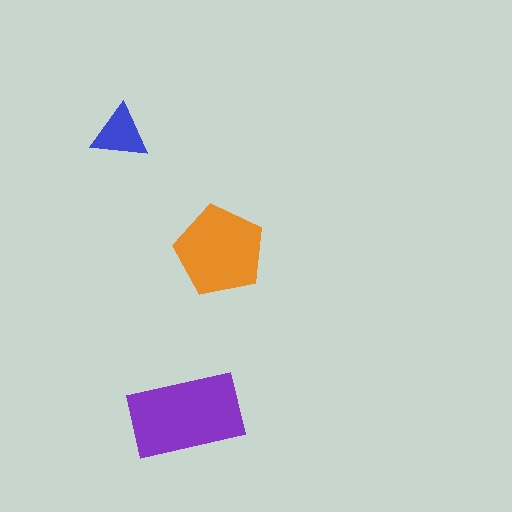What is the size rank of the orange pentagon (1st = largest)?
2nd.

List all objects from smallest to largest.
The blue triangle, the orange pentagon, the purple rectangle.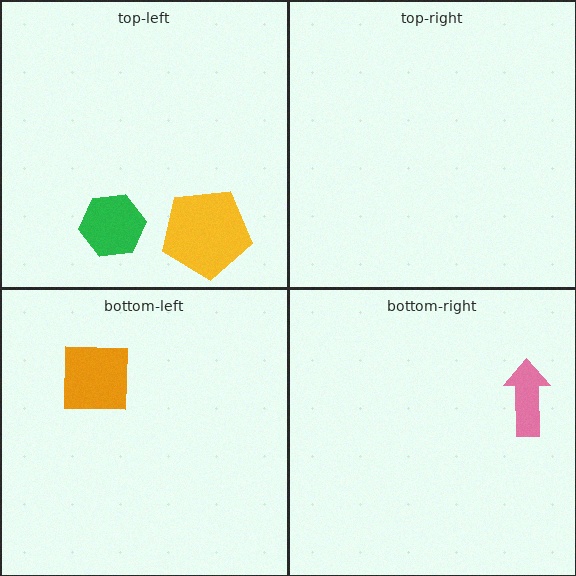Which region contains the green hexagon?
The top-left region.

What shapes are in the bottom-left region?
The orange square.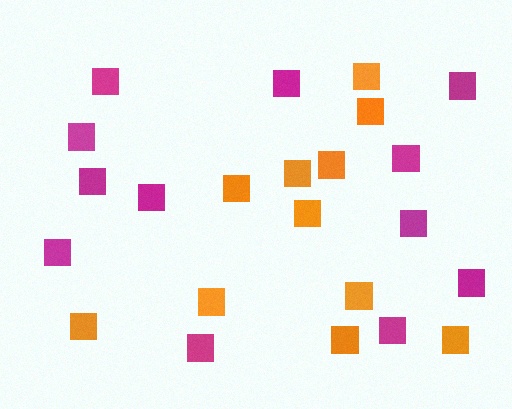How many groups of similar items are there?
There are 2 groups: one group of orange squares (11) and one group of magenta squares (12).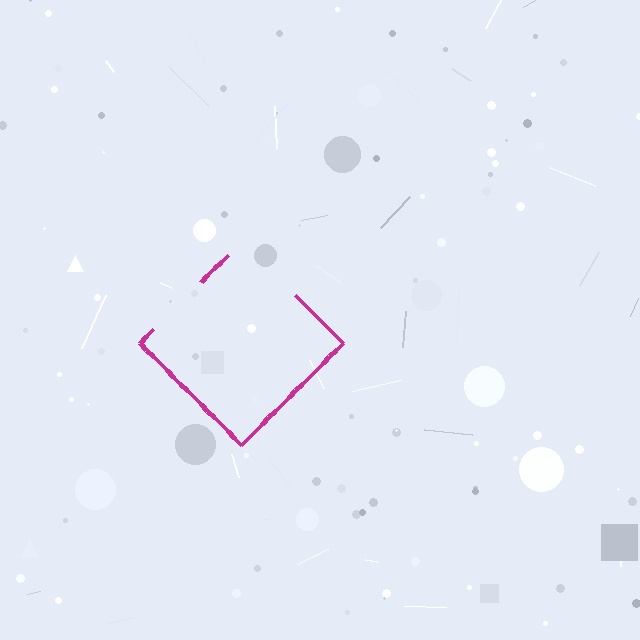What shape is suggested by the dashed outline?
The dashed outline suggests a diamond.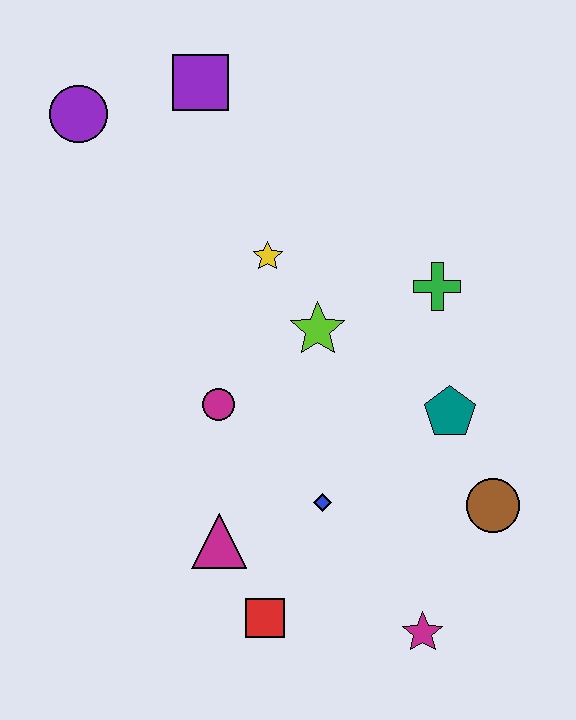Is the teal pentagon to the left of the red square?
No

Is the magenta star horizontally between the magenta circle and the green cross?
Yes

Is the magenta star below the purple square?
Yes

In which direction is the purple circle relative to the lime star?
The purple circle is to the left of the lime star.